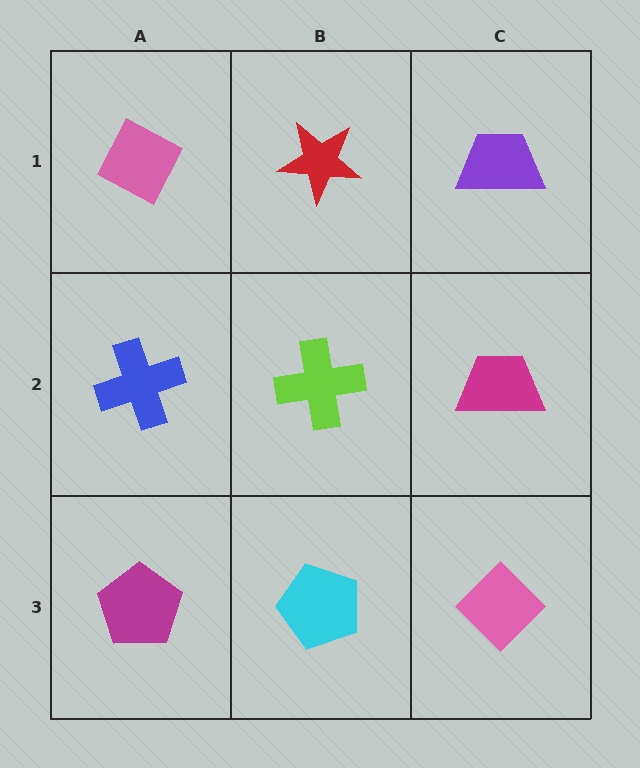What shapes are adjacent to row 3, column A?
A blue cross (row 2, column A), a cyan pentagon (row 3, column B).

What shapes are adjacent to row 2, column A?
A pink diamond (row 1, column A), a magenta pentagon (row 3, column A), a lime cross (row 2, column B).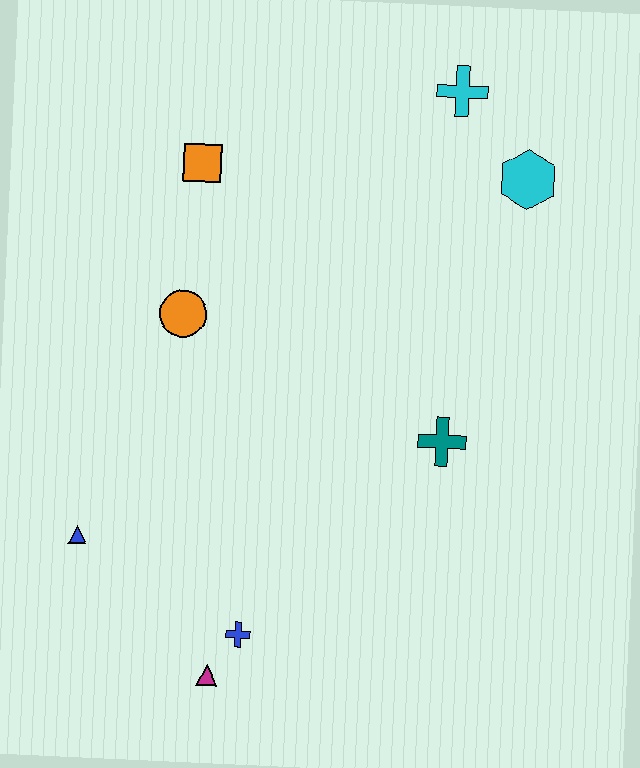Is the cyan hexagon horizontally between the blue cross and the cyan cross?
No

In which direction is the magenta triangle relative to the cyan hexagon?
The magenta triangle is below the cyan hexagon.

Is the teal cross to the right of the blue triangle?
Yes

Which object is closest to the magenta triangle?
The blue cross is closest to the magenta triangle.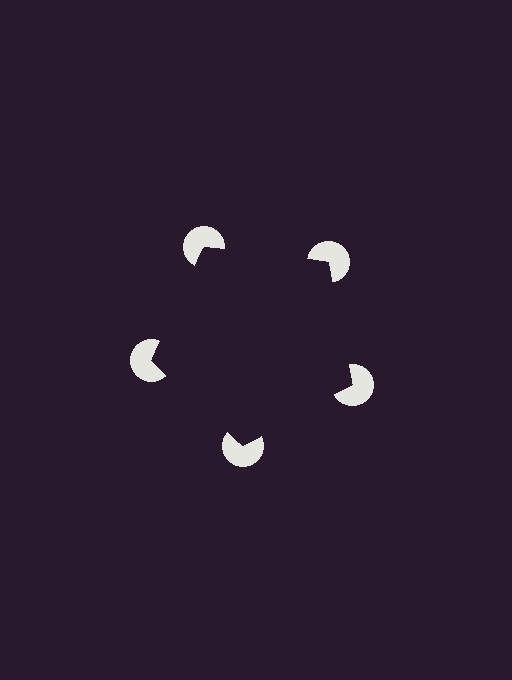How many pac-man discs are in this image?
There are 5 — one at each vertex of the illusory pentagon.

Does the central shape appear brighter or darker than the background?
It typically appears slightly darker than the background, even though no actual brightness change is drawn.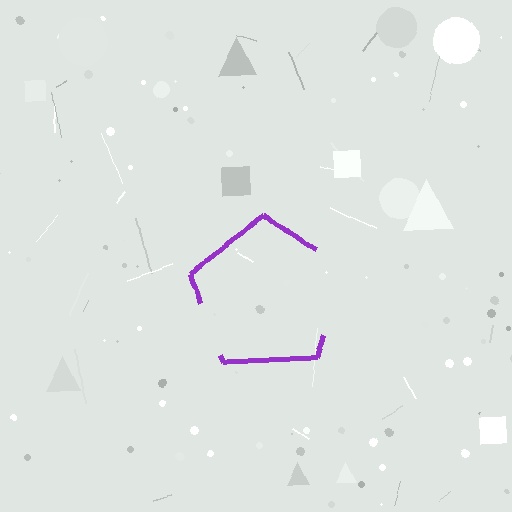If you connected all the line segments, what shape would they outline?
They would outline a pentagon.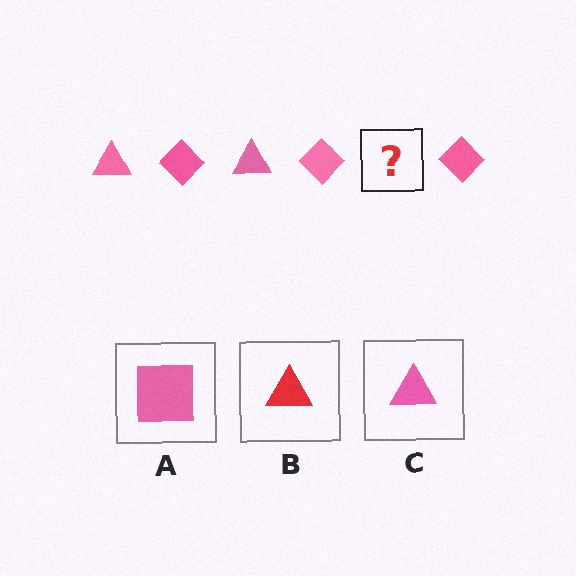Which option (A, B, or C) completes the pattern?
C.